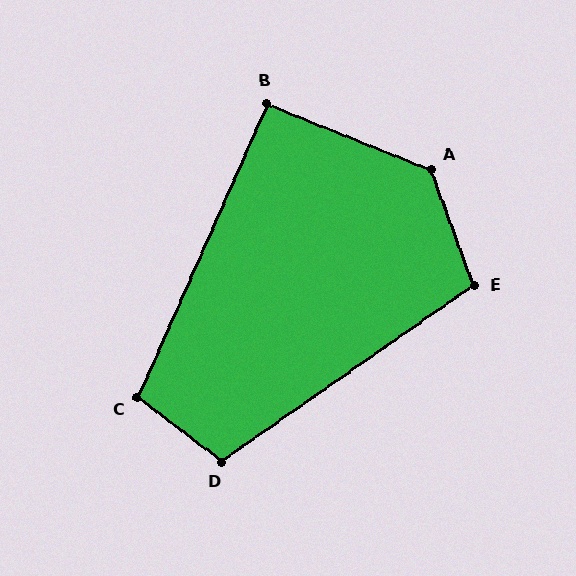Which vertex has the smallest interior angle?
B, at approximately 92 degrees.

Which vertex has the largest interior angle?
A, at approximately 132 degrees.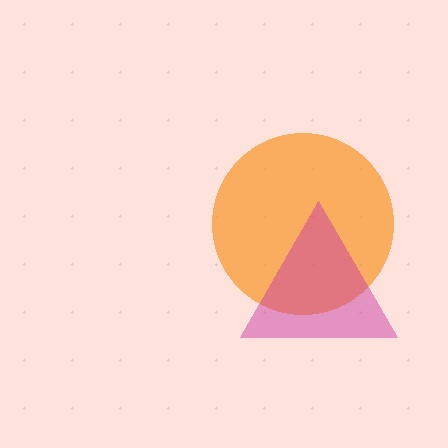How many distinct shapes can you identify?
There are 2 distinct shapes: an orange circle, a magenta triangle.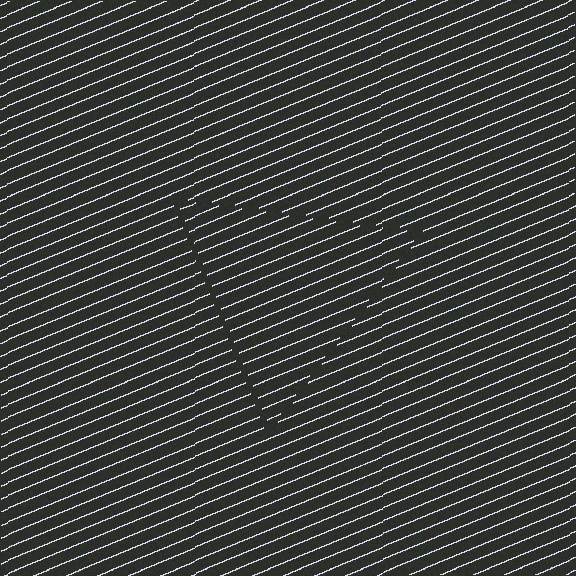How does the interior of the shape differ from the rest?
The interior of the shape contains the same grating, shifted by half a period — the contour is defined by the phase discontinuity where line-ends from the inner and outer gratings abut.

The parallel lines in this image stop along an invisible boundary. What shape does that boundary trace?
An illusory triangle. The interior of the shape contains the same grating, shifted by half a period — the contour is defined by the phase discontinuity where line-ends from the inner and outer gratings abut.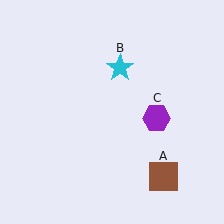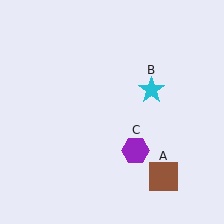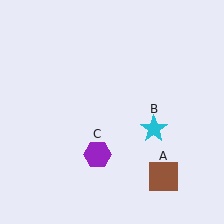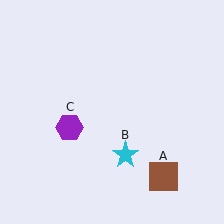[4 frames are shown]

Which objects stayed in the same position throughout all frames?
Brown square (object A) remained stationary.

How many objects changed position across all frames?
2 objects changed position: cyan star (object B), purple hexagon (object C).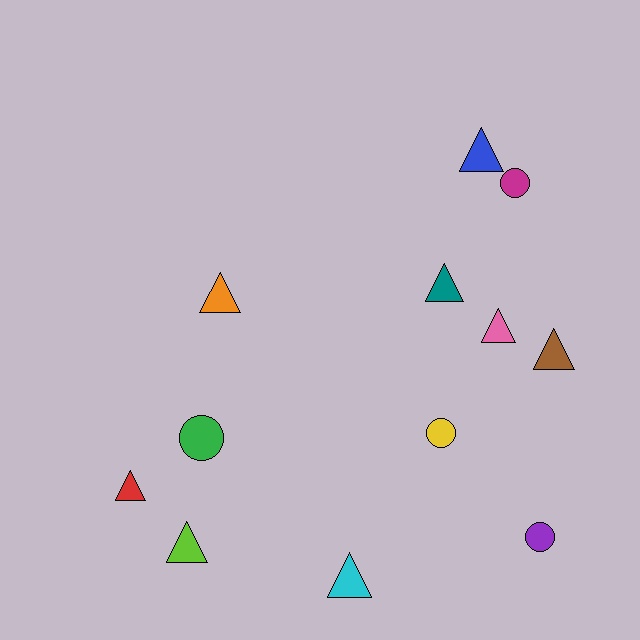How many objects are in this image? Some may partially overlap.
There are 12 objects.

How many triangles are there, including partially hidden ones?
There are 8 triangles.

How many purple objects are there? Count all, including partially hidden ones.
There is 1 purple object.